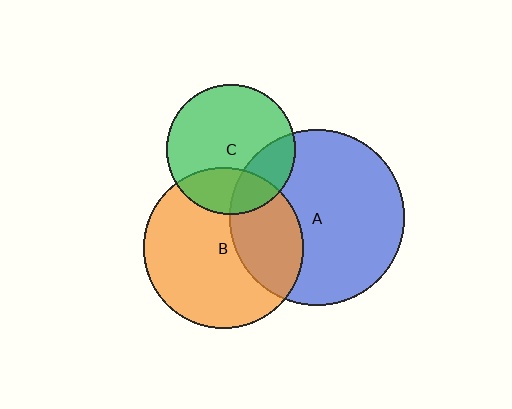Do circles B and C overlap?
Yes.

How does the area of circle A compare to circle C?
Approximately 1.8 times.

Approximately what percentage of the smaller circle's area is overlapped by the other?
Approximately 25%.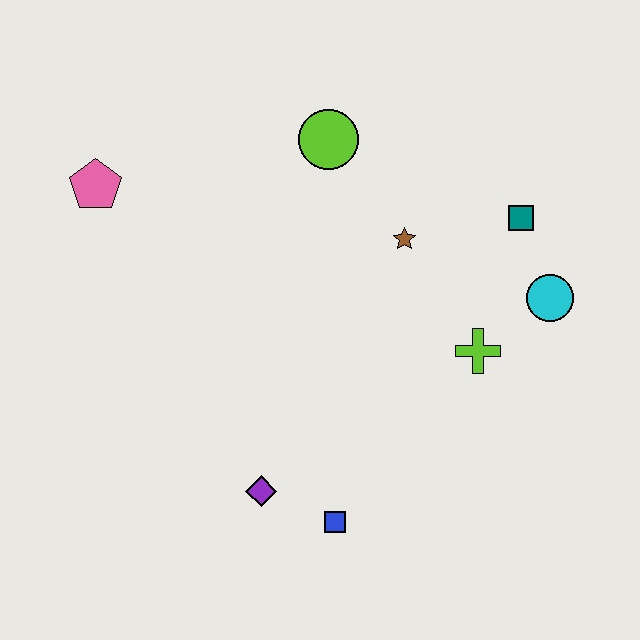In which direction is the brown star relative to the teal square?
The brown star is to the left of the teal square.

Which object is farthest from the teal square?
The pink pentagon is farthest from the teal square.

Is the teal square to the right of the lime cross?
Yes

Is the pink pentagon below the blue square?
No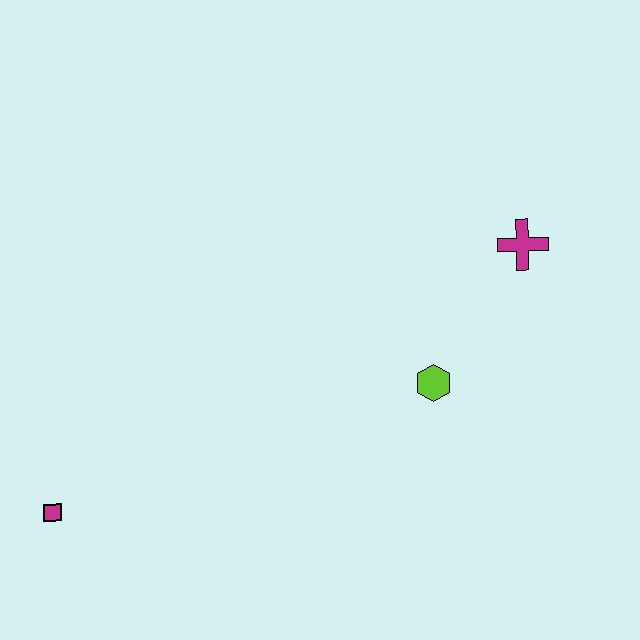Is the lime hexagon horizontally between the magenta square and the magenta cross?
Yes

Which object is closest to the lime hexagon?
The magenta cross is closest to the lime hexagon.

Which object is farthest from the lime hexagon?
The magenta square is farthest from the lime hexagon.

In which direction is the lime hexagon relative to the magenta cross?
The lime hexagon is below the magenta cross.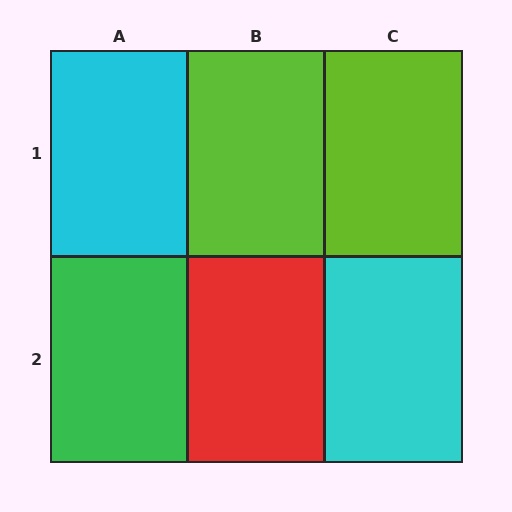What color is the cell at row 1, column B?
Lime.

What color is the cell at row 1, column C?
Lime.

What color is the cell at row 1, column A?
Cyan.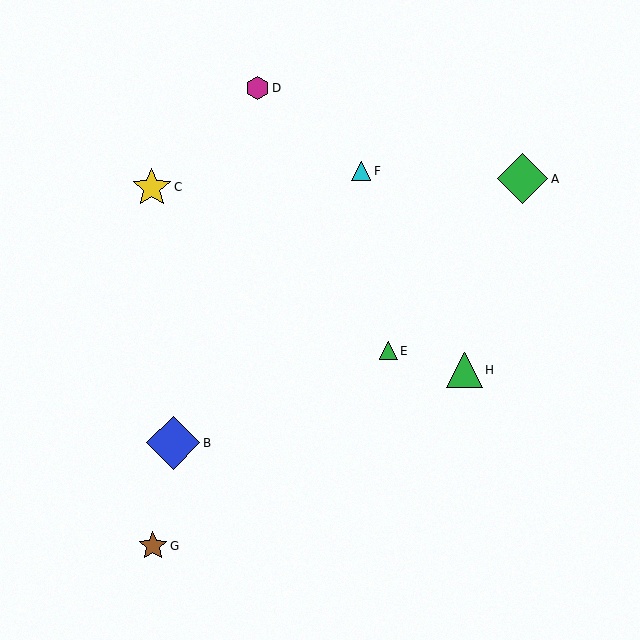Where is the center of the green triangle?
The center of the green triangle is at (388, 351).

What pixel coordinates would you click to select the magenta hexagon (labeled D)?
Click at (257, 88) to select the magenta hexagon D.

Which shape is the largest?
The blue diamond (labeled B) is the largest.